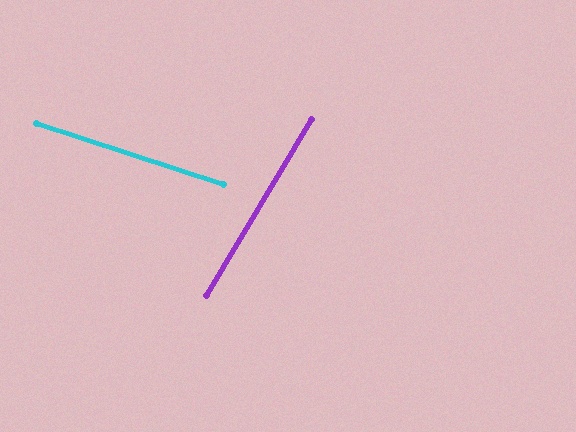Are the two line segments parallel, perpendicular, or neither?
Neither parallel nor perpendicular — they differ by about 77°.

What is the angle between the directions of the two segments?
Approximately 77 degrees.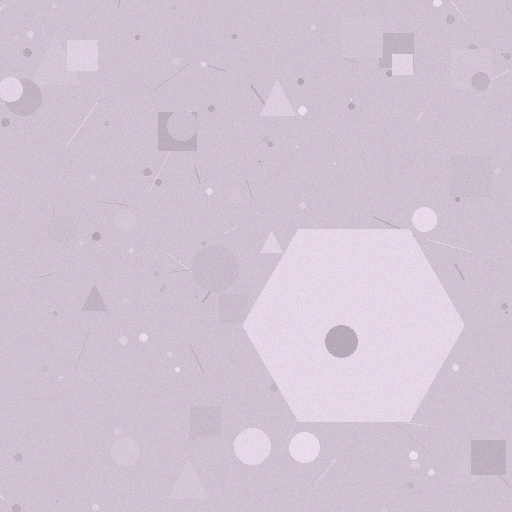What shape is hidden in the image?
A hexagon is hidden in the image.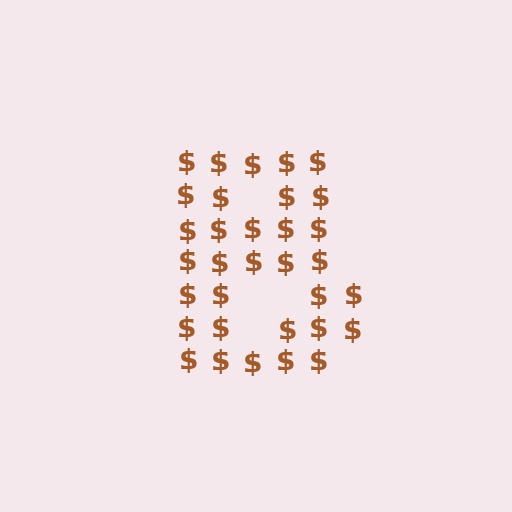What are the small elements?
The small elements are dollar signs.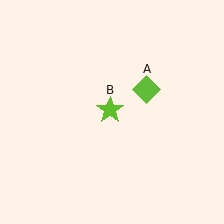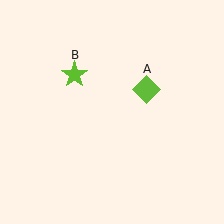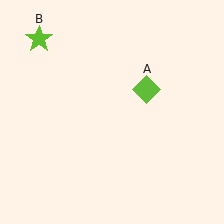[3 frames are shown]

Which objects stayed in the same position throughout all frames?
Lime diamond (object A) remained stationary.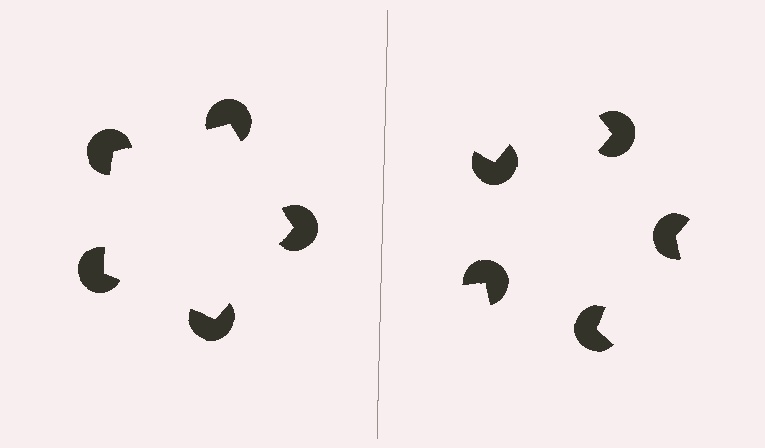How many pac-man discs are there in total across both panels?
10 — 5 on each side.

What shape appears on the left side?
An illusory pentagon.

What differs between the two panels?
The pac-man discs are positioned identically on both sides; only the wedge orientations differ. On the left they align to a pentagon; on the right they are misaligned.